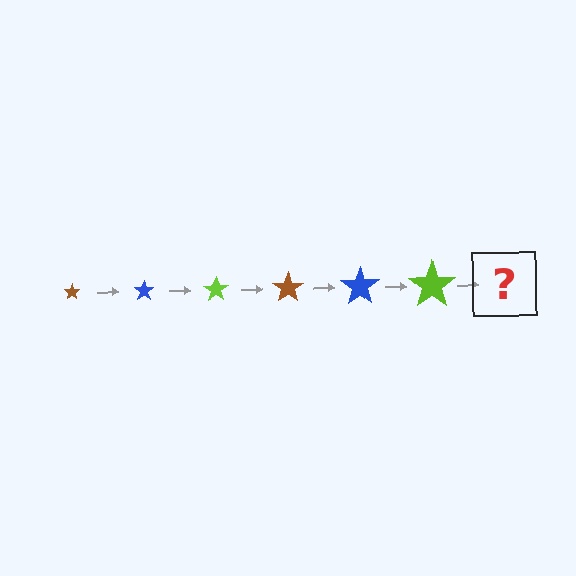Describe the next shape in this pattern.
It should be a brown star, larger than the previous one.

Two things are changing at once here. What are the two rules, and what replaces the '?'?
The two rules are that the star grows larger each step and the color cycles through brown, blue, and lime. The '?' should be a brown star, larger than the previous one.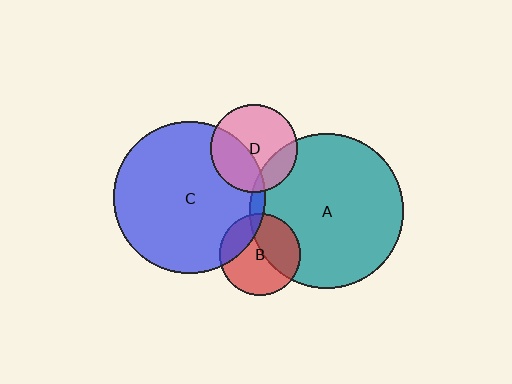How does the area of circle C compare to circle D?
Approximately 3.0 times.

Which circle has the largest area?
Circle A (teal).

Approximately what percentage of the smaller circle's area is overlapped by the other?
Approximately 35%.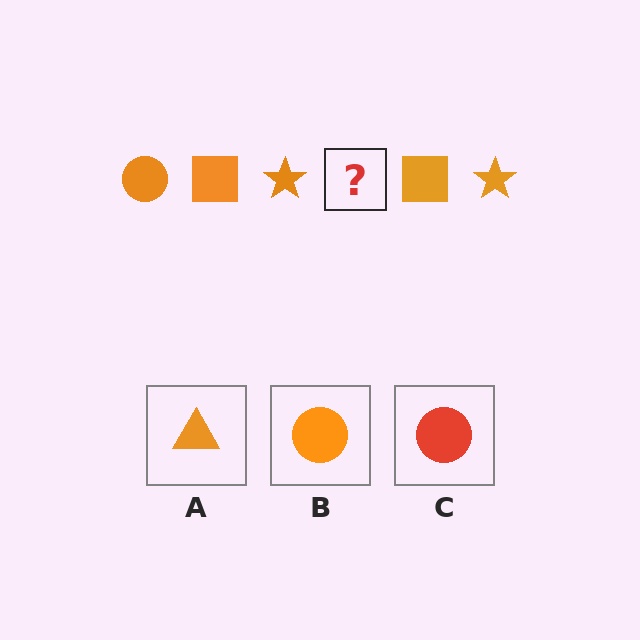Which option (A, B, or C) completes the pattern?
B.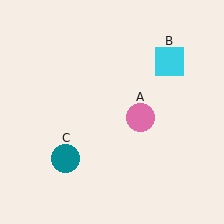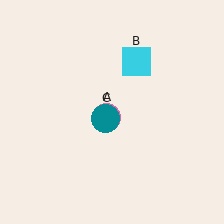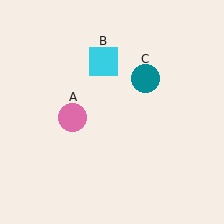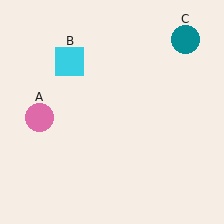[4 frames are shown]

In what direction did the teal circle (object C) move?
The teal circle (object C) moved up and to the right.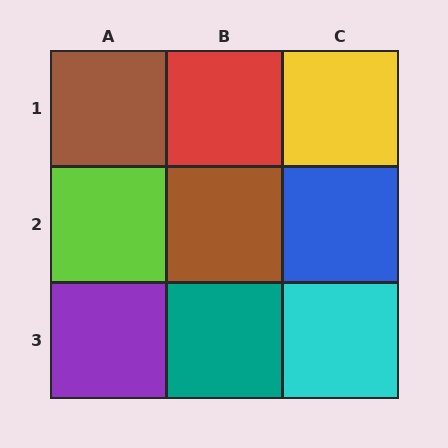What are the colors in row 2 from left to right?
Lime, brown, blue.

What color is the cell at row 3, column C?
Cyan.